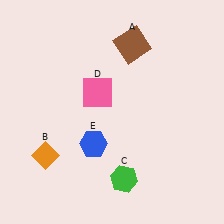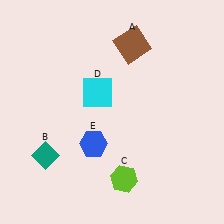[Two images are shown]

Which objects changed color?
B changed from orange to teal. C changed from green to lime. D changed from pink to cyan.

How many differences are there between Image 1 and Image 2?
There are 3 differences between the two images.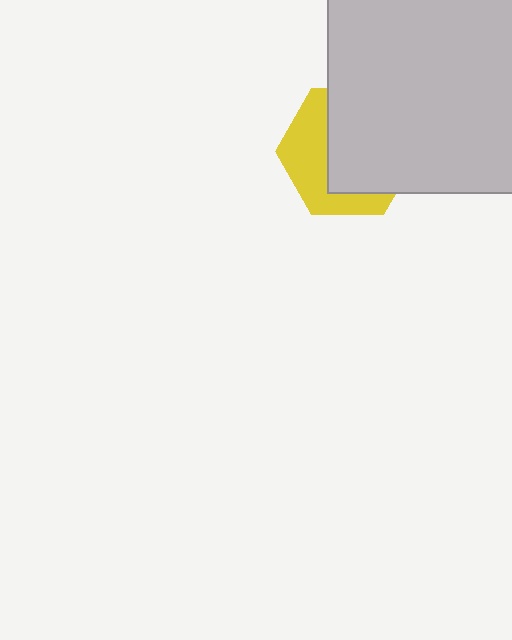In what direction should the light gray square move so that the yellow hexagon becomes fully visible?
The light gray square should move toward the upper-right. That is the shortest direction to clear the overlap and leave the yellow hexagon fully visible.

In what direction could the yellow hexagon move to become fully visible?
The yellow hexagon could move toward the lower-left. That would shift it out from behind the light gray square entirely.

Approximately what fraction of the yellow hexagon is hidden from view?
Roughly 59% of the yellow hexagon is hidden behind the light gray square.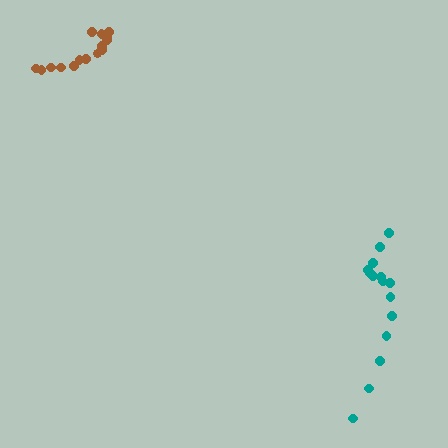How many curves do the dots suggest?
There are 2 distinct paths.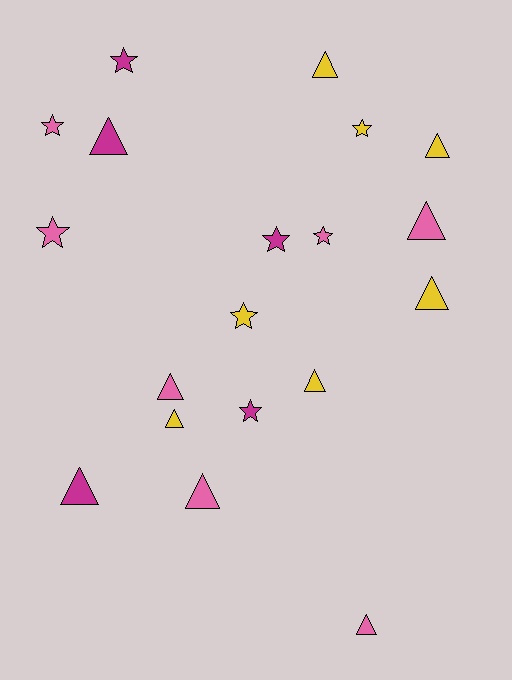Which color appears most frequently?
Pink, with 7 objects.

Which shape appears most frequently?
Triangle, with 11 objects.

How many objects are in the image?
There are 19 objects.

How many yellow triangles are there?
There are 5 yellow triangles.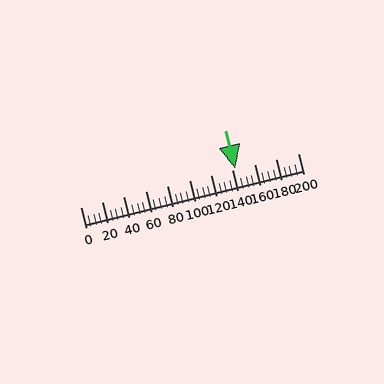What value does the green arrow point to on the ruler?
The green arrow points to approximately 142.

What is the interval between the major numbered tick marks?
The major tick marks are spaced 20 units apart.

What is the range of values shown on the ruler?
The ruler shows values from 0 to 200.